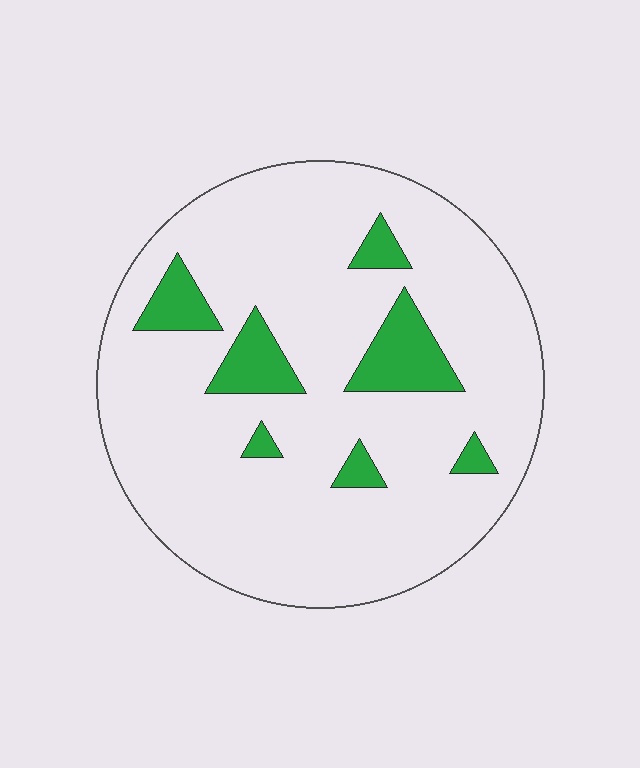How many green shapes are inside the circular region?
7.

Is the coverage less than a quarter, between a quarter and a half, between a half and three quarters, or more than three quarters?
Less than a quarter.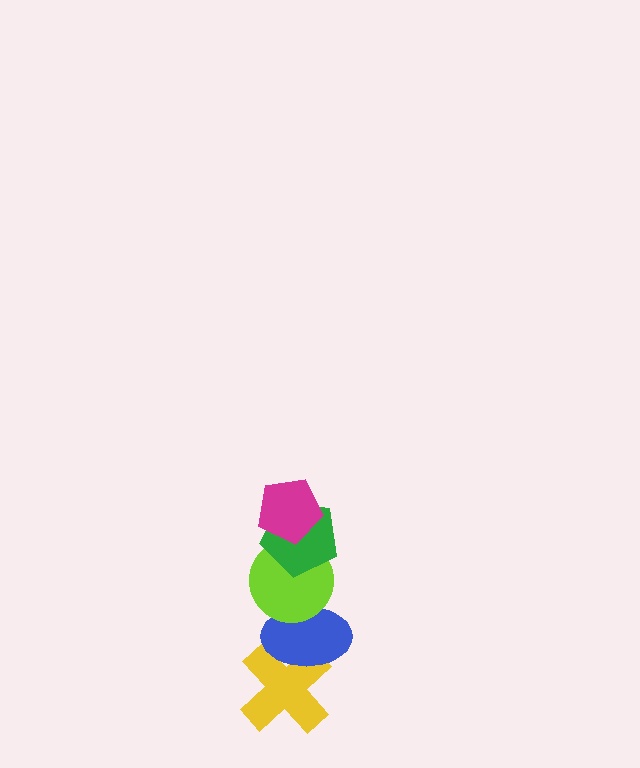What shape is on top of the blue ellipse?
The lime circle is on top of the blue ellipse.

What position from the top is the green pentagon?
The green pentagon is 2nd from the top.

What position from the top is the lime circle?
The lime circle is 3rd from the top.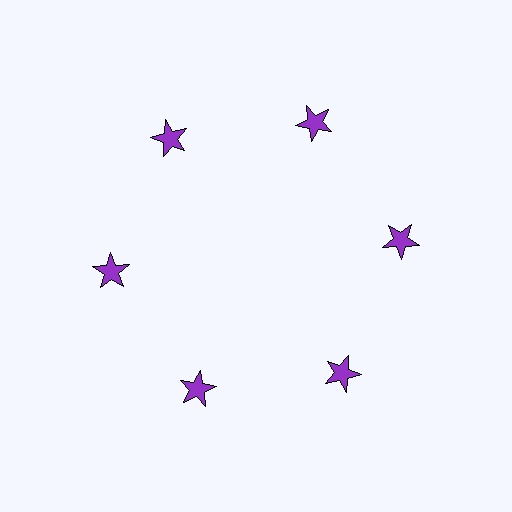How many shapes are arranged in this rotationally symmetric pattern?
There are 6 shapes, arranged in 6 groups of 1.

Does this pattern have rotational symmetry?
Yes, this pattern has 6-fold rotational symmetry. It looks the same after rotating 60 degrees around the center.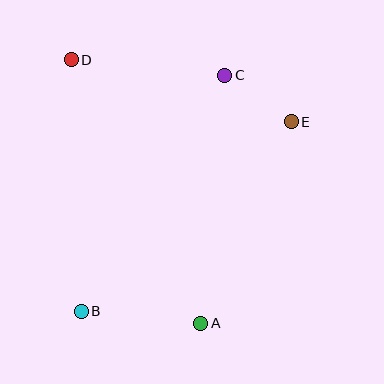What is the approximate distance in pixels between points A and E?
The distance between A and E is approximately 221 pixels.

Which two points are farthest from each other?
Points A and D are farthest from each other.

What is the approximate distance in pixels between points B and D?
The distance between B and D is approximately 252 pixels.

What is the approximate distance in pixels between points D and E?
The distance between D and E is approximately 228 pixels.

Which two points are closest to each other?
Points C and E are closest to each other.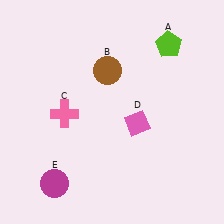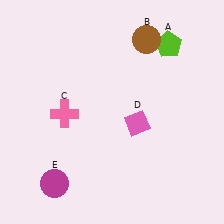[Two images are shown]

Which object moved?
The brown circle (B) moved right.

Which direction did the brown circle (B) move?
The brown circle (B) moved right.